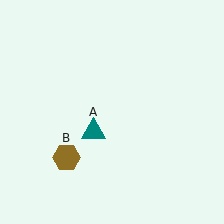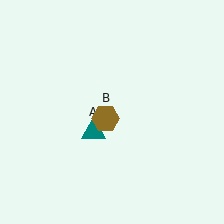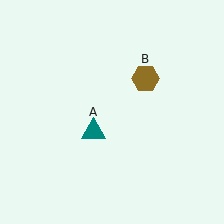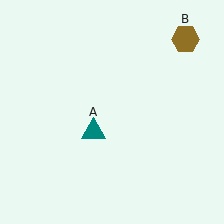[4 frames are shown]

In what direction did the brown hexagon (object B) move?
The brown hexagon (object B) moved up and to the right.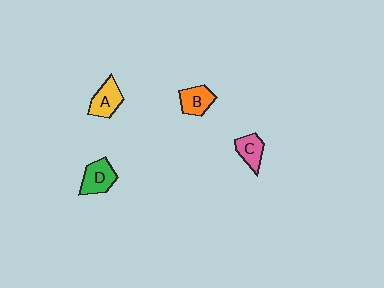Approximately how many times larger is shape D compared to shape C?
Approximately 1.3 times.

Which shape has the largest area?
Shape D (green).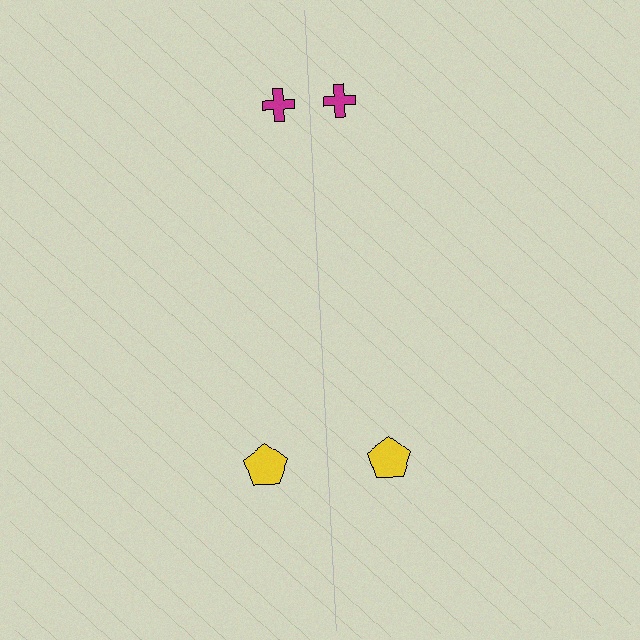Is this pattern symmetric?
Yes, this pattern has bilateral (reflection) symmetry.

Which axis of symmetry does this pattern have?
The pattern has a vertical axis of symmetry running through the center of the image.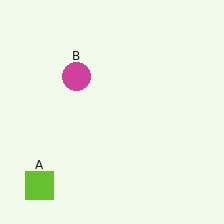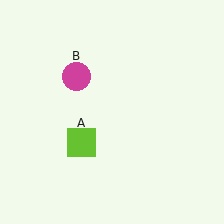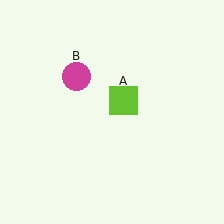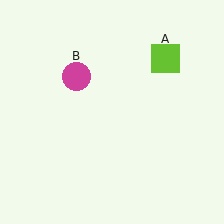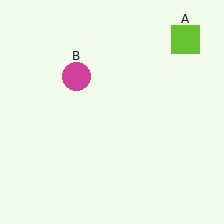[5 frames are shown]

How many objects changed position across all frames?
1 object changed position: lime square (object A).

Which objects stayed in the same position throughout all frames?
Magenta circle (object B) remained stationary.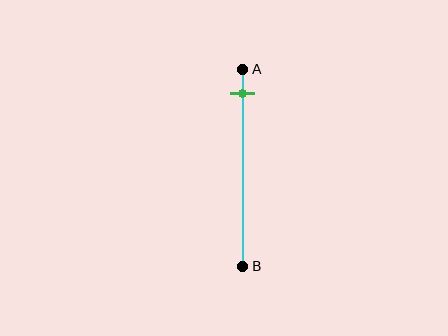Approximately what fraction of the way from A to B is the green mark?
The green mark is approximately 10% of the way from A to B.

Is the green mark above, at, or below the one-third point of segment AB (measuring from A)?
The green mark is above the one-third point of segment AB.